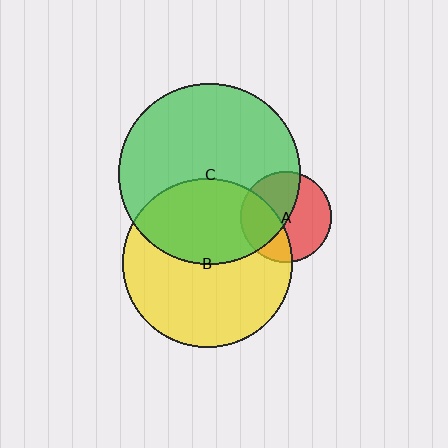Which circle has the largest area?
Circle C (green).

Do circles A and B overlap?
Yes.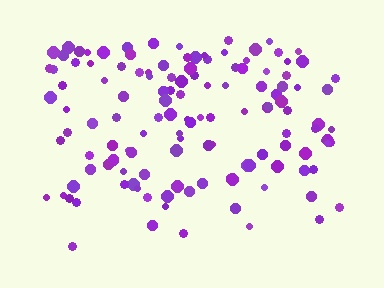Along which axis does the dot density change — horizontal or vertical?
Vertical.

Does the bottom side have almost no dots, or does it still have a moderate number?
Still a moderate number, just noticeably fewer than the top.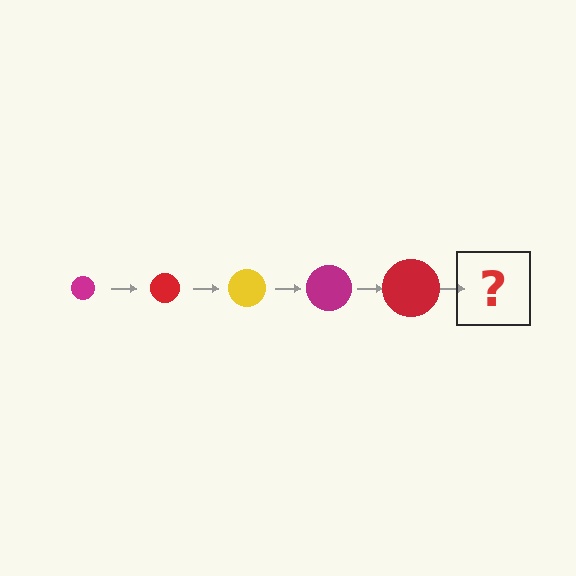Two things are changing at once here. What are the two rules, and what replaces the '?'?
The two rules are that the circle grows larger each step and the color cycles through magenta, red, and yellow. The '?' should be a yellow circle, larger than the previous one.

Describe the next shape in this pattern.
It should be a yellow circle, larger than the previous one.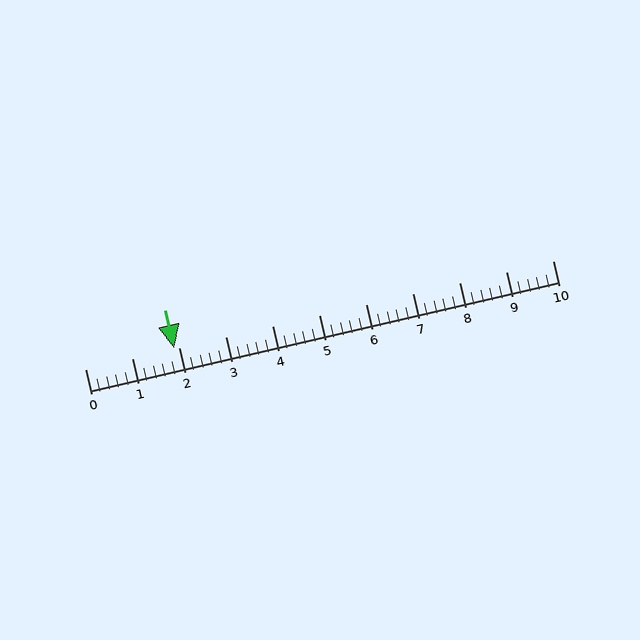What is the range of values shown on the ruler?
The ruler shows values from 0 to 10.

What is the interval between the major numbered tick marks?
The major tick marks are spaced 1 units apart.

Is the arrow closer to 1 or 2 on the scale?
The arrow is closer to 2.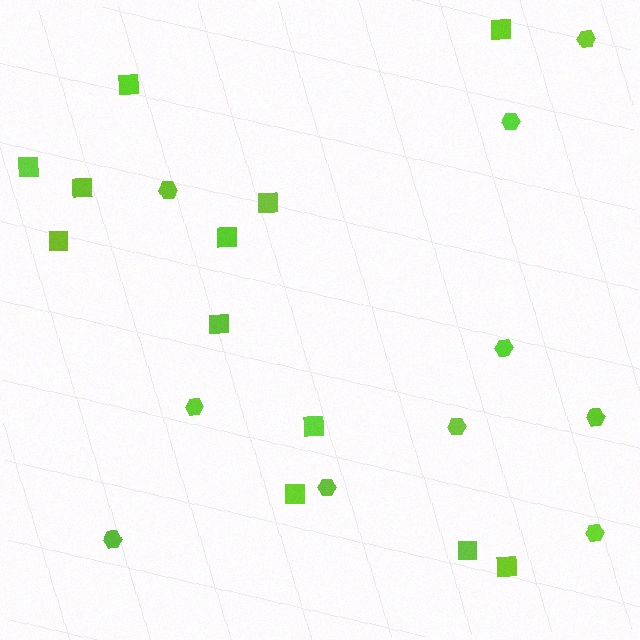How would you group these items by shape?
There are 2 groups: one group of squares (12) and one group of hexagons (10).